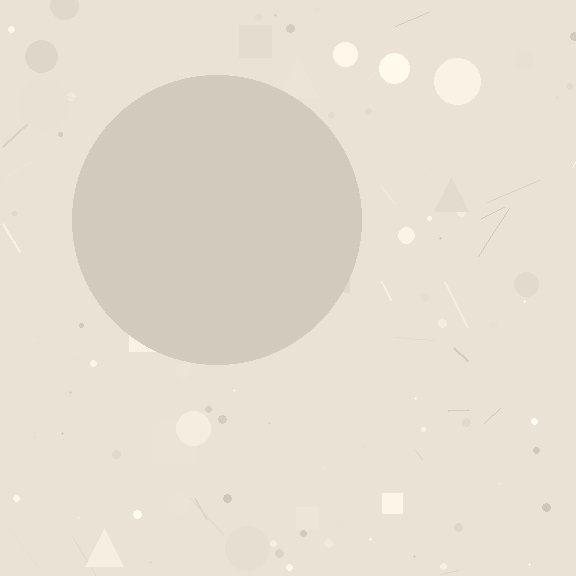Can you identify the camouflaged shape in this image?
The camouflaged shape is a circle.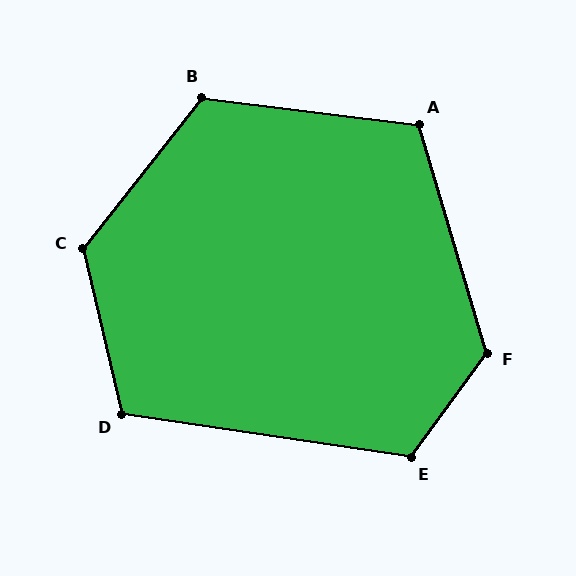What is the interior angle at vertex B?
Approximately 121 degrees (obtuse).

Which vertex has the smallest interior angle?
D, at approximately 112 degrees.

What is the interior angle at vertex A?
Approximately 114 degrees (obtuse).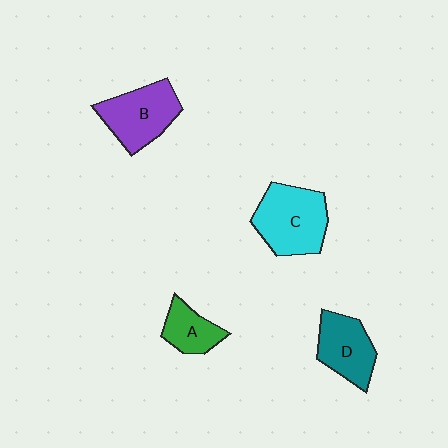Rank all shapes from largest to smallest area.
From largest to smallest: C (cyan), B (purple), D (teal), A (green).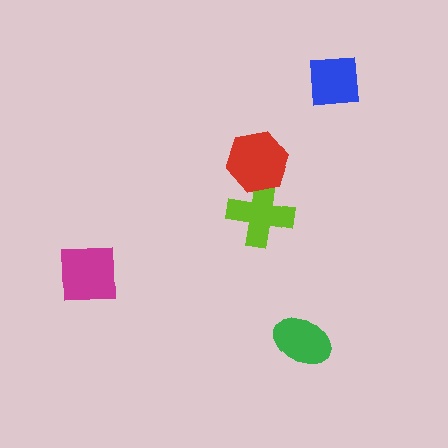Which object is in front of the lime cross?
The red hexagon is in front of the lime cross.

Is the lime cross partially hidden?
Yes, it is partially covered by another shape.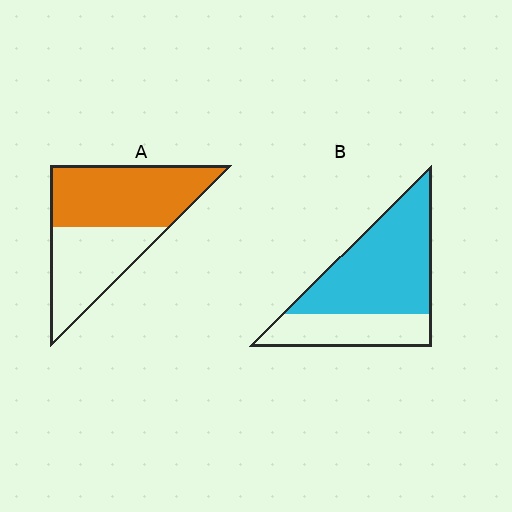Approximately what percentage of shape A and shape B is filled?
A is approximately 55% and B is approximately 65%.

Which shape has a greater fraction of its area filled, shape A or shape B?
Shape B.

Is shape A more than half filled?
Yes.